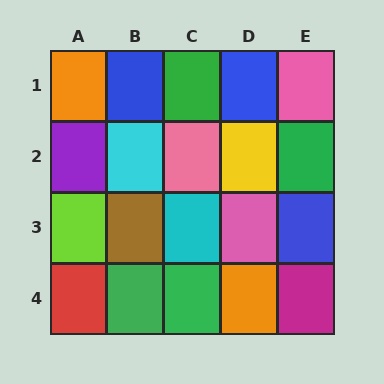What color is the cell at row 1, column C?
Green.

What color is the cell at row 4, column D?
Orange.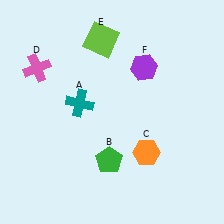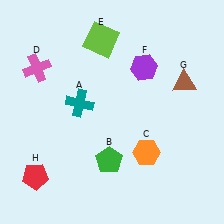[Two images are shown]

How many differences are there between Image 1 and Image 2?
There are 2 differences between the two images.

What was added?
A brown triangle (G), a red pentagon (H) were added in Image 2.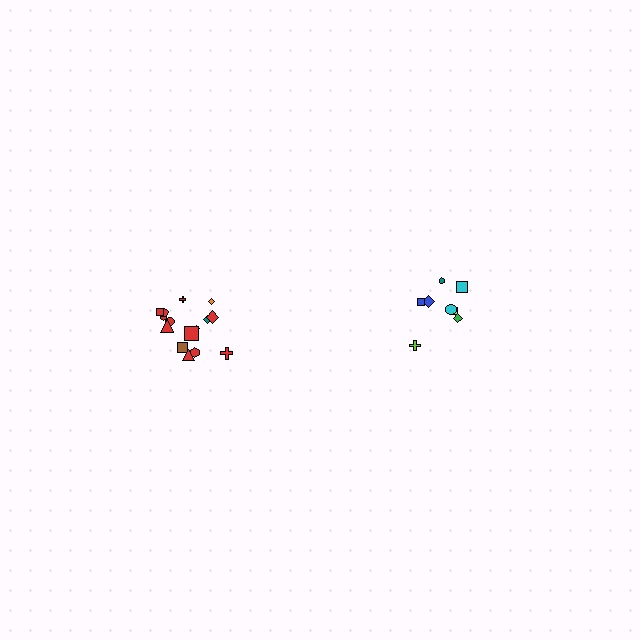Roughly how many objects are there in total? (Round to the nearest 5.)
Roughly 25 objects in total.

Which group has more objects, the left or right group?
The left group.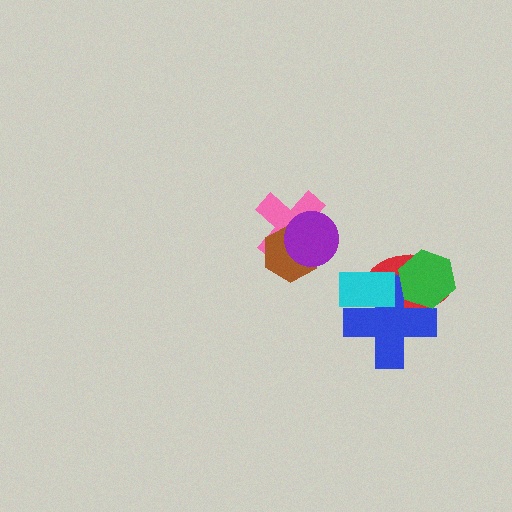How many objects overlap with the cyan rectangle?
2 objects overlap with the cyan rectangle.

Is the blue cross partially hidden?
Yes, it is partially covered by another shape.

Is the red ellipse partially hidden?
Yes, it is partially covered by another shape.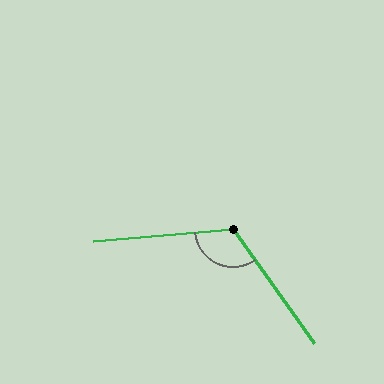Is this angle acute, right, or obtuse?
It is obtuse.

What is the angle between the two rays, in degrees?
Approximately 120 degrees.